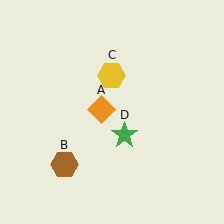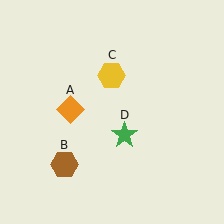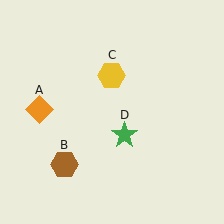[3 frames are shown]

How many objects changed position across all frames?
1 object changed position: orange diamond (object A).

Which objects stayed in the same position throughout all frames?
Brown hexagon (object B) and yellow hexagon (object C) and green star (object D) remained stationary.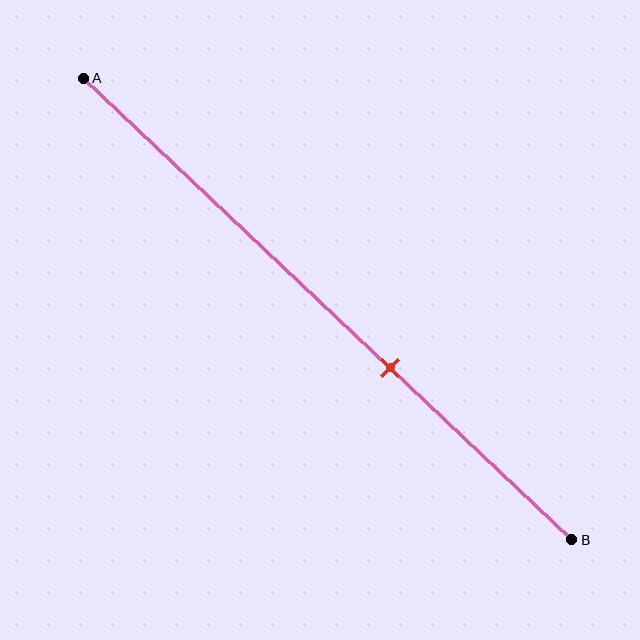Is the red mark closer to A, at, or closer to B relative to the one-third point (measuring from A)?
The red mark is closer to point B than the one-third point of segment AB.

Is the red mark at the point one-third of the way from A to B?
No, the mark is at about 65% from A, not at the 33% one-third point.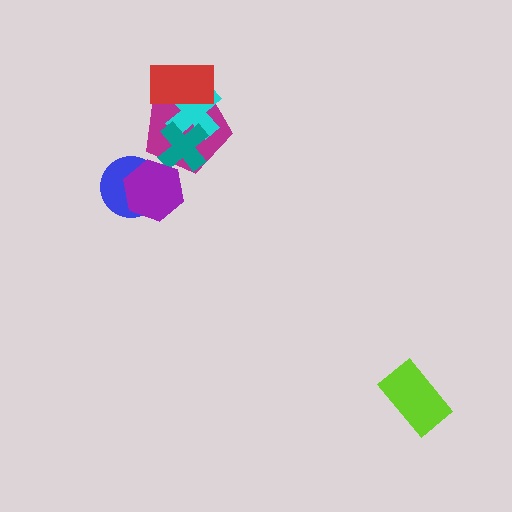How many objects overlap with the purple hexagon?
1 object overlaps with the purple hexagon.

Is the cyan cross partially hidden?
Yes, it is partially covered by another shape.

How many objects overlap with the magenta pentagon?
3 objects overlap with the magenta pentagon.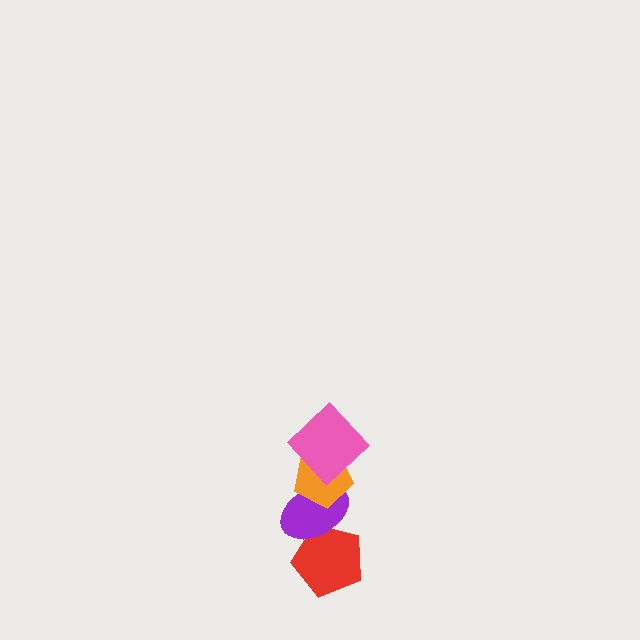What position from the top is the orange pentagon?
The orange pentagon is 2nd from the top.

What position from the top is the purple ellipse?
The purple ellipse is 3rd from the top.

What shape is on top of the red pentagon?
The purple ellipse is on top of the red pentagon.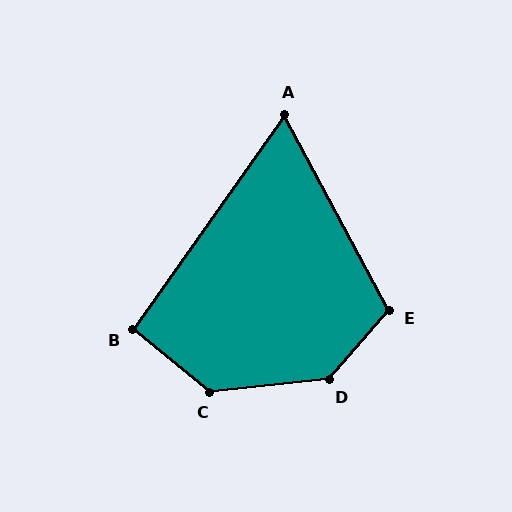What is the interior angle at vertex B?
Approximately 94 degrees (approximately right).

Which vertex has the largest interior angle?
D, at approximately 137 degrees.